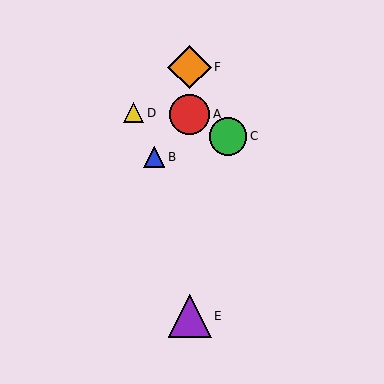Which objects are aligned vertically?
Objects A, E, F are aligned vertically.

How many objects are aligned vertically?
3 objects (A, E, F) are aligned vertically.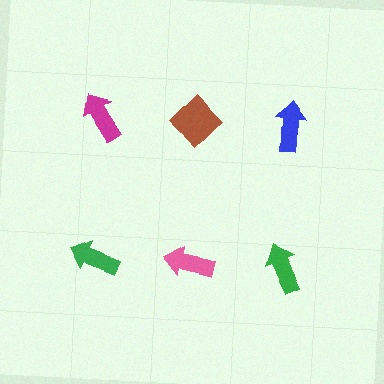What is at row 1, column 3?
A blue arrow.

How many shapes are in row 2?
3 shapes.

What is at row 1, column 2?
A brown diamond.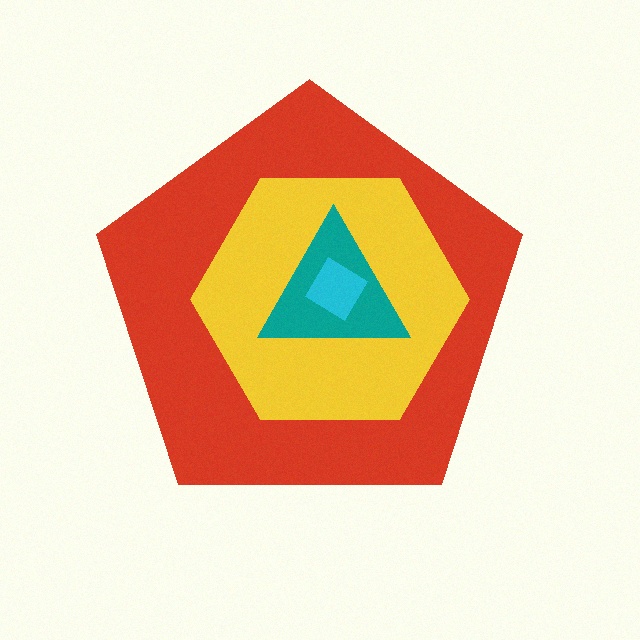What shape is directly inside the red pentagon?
The yellow hexagon.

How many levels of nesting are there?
4.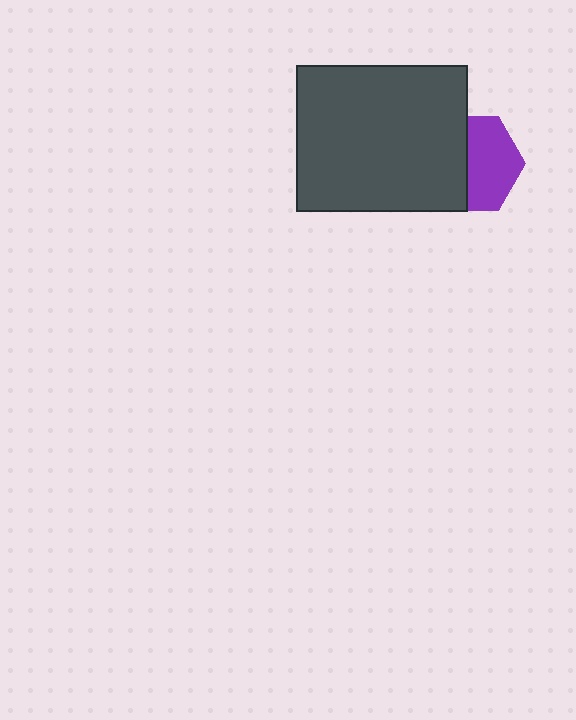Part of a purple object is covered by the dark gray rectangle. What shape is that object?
It is a hexagon.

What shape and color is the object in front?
The object in front is a dark gray rectangle.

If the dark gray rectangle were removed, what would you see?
You would see the complete purple hexagon.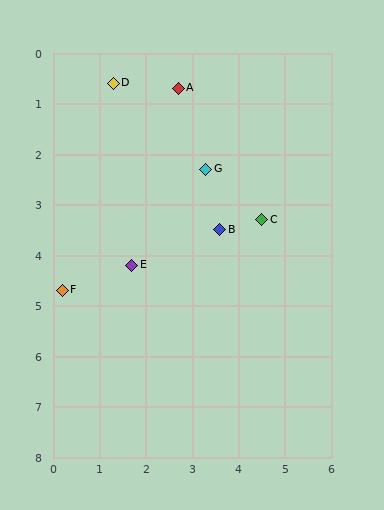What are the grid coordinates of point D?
Point D is at approximately (1.3, 0.6).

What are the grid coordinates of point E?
Point E is at approximately (1.7, 4.2).